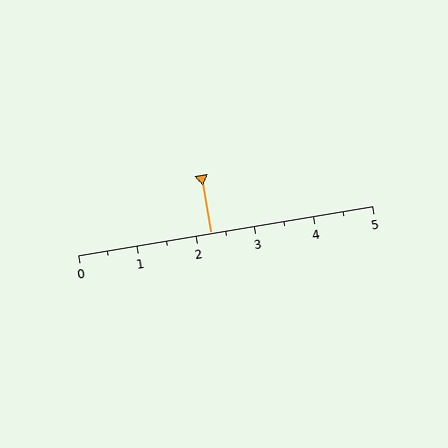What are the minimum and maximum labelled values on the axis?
The axis runs from 0 to 5.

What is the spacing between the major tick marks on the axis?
The major ticks are spaced 1 apart.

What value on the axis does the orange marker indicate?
The marker indicates approximately 2.2.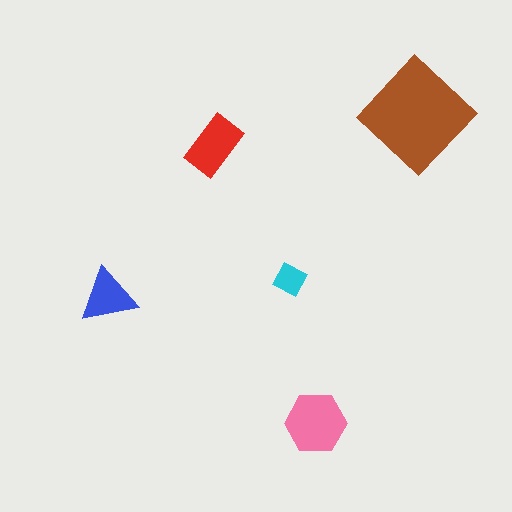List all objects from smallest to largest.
The cyan diamond, the blue triangle, the red rectangle, the pink hexagon, the brown diamond.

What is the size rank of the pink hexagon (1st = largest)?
2nd.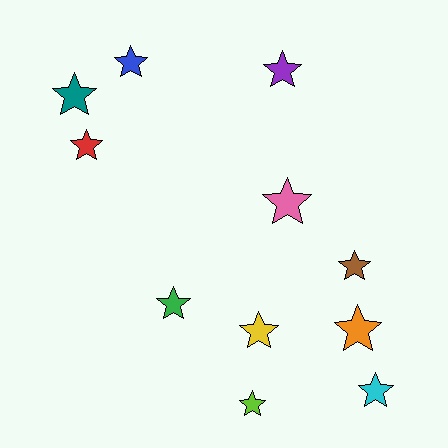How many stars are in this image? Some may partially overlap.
There are 11 stars.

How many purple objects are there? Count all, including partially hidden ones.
There is 1 purple object.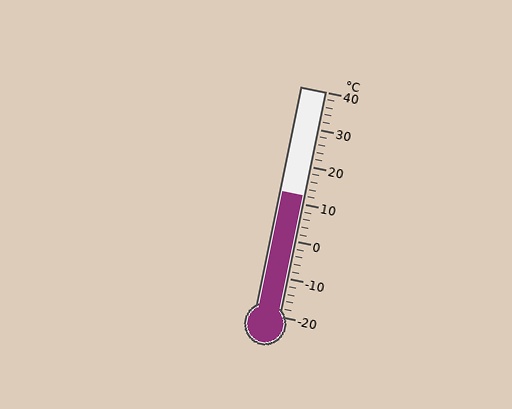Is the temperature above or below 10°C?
The temperature is above 10°C.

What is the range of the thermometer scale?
The thermometer scale ranges from -20°C to 40°C.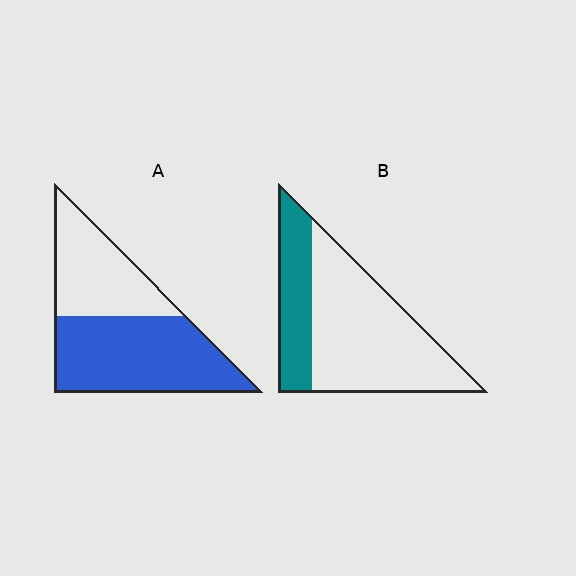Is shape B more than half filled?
No.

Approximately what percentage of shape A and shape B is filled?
A is approximately 60% and B is approximately 30%.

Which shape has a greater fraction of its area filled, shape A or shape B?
Shape A.